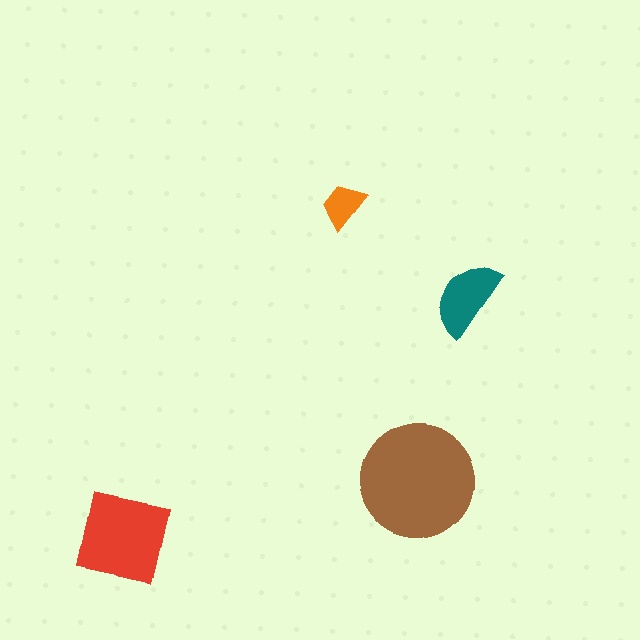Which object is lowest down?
The red square is bottommost.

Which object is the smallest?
The orange trapezoid.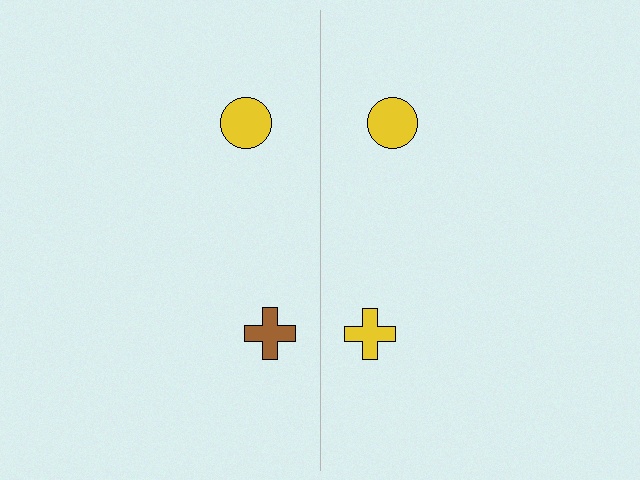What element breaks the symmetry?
The yellow cross on the right side breaks the symmetry — its mirror counterpart is brown.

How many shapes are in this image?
There are 4 shapes in this image.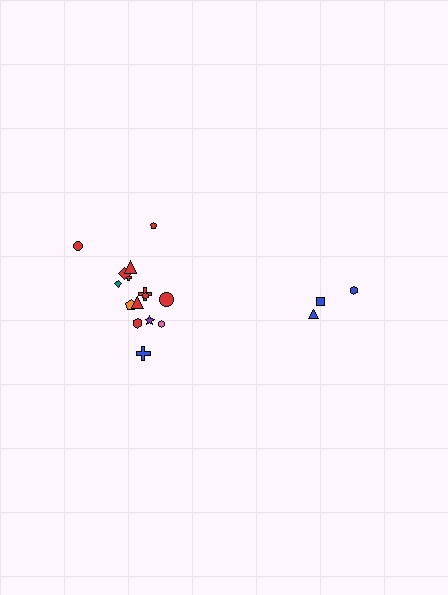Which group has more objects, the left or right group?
The left group.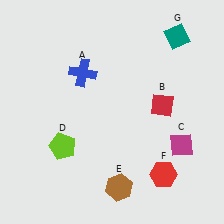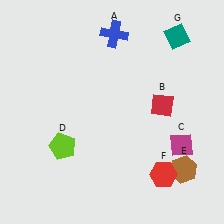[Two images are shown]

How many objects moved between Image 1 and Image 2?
2 objects moved between the two images.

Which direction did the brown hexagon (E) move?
The brown hexagon (E) moved right.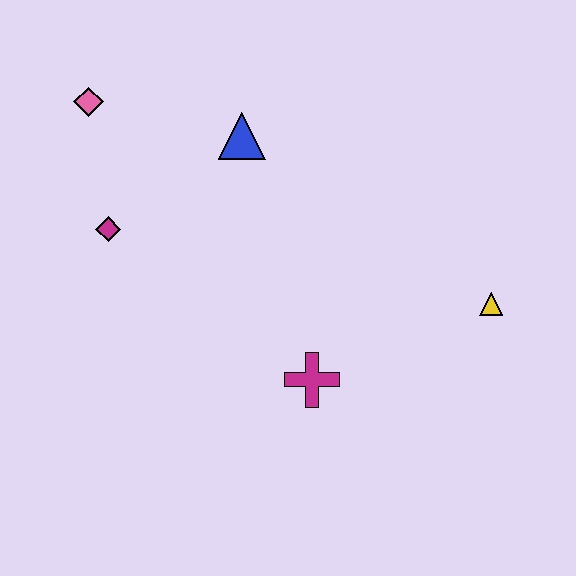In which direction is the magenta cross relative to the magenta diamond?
The magenta cross is to the right of the magenta diamond.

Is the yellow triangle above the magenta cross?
Yes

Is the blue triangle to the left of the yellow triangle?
Yes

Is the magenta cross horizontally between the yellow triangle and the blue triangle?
Yes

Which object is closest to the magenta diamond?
The pink diamond is closest to the magenta diamond.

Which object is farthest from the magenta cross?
The pink diamond is farthest from the magenta cross.